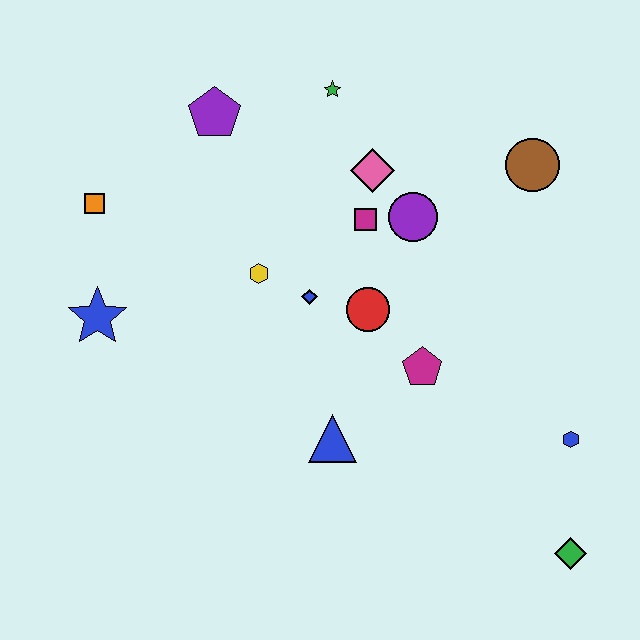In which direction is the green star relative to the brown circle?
The green star is to the left of the brown circle.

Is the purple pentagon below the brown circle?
No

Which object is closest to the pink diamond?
The magenta square is closest to the pink diamond.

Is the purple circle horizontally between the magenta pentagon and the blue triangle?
Yes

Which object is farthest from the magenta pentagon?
The orange square is farthest from the magenta pentagon.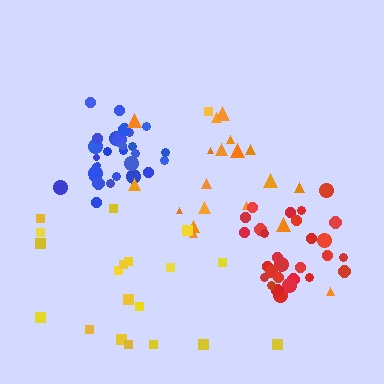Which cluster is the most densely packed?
Blue.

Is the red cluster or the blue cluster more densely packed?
Blue.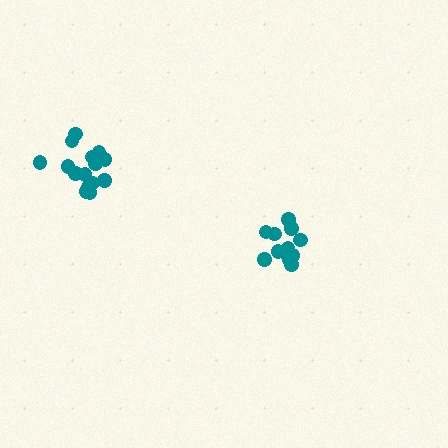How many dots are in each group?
Group 1: 12 dots, Group 2: 15 dots (27 total).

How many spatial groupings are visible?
There are 2 spatial groupings.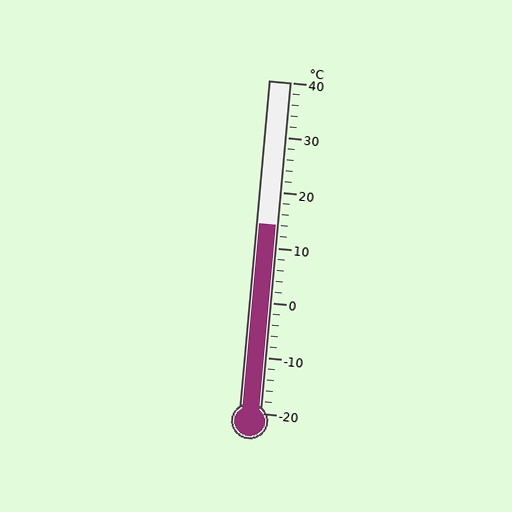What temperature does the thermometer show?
The thermometer shows approximately 14°C.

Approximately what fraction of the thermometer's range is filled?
The thermometer is filled to approximately 55% of its range.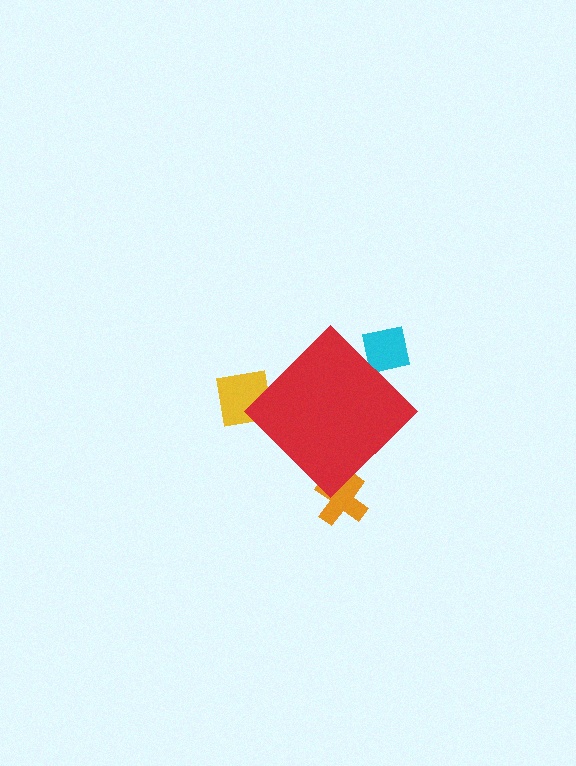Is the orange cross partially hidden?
Yes, the orange cross is partially hidden behind the red diamond.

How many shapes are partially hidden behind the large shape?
3 shapes are partially hidden.